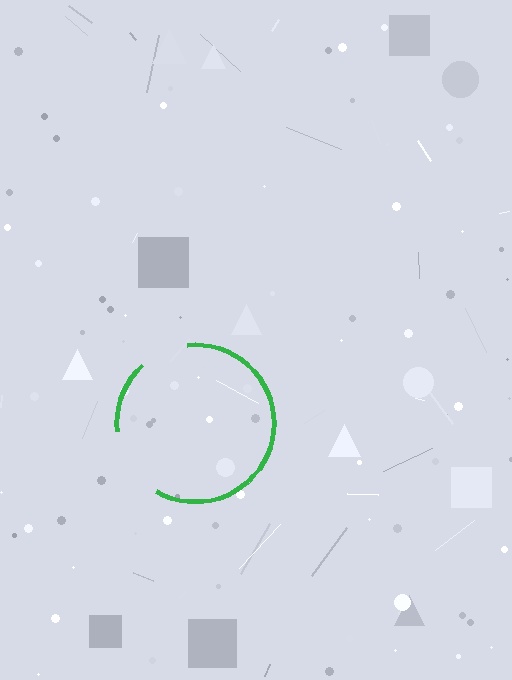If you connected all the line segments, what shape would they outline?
They would outline a circle.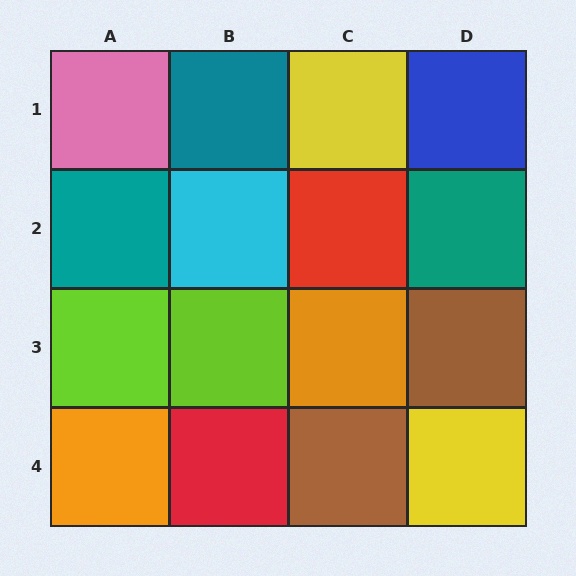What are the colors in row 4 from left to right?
Orange, red, brown, yellow.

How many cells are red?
2 cells are red.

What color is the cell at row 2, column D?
Teal.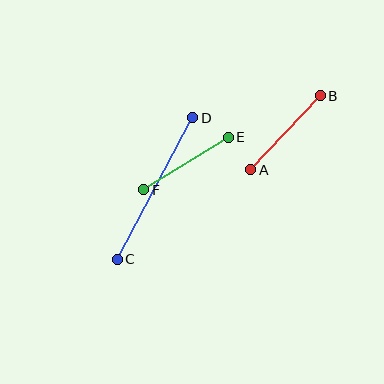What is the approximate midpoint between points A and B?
The midpoint is at approximately (286, 133) pixels.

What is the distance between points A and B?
The distance is approximately 101 pixels.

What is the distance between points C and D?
The distance is approximately 160 pixels.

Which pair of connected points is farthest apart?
Points C and D are farthest apart.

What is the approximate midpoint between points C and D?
The midpoint is at approximately (155, 188) pixels.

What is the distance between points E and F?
The distance is approximately 100 pixels.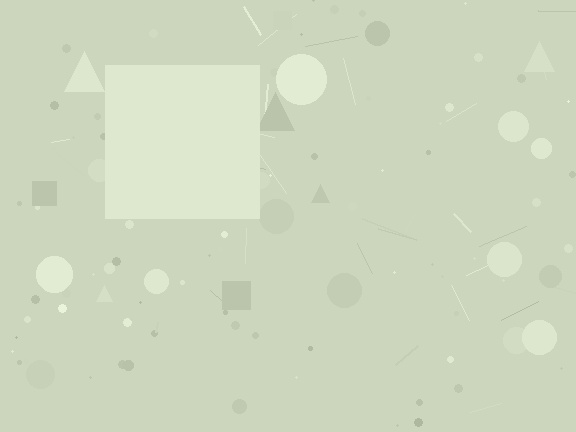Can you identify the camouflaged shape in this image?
The camouflaged shape is a square.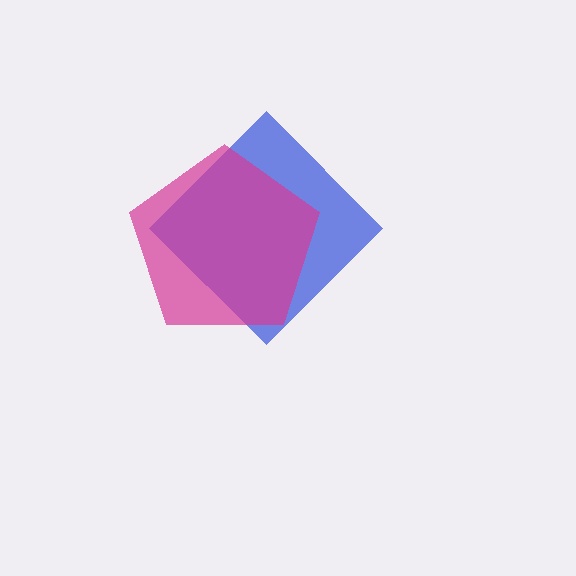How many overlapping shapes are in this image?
There are 2 overlapping shapes in the image.